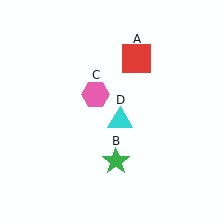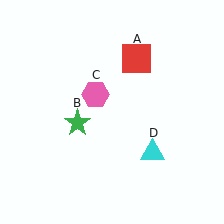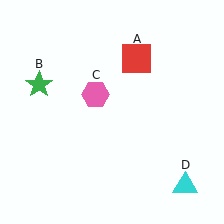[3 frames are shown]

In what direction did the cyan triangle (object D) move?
The cyan triangle (object D) moved down and to the right.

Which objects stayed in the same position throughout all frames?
Red square (object A) and pink hexagon (object C) remained stationary.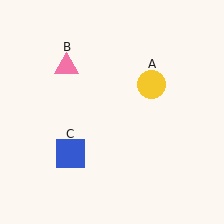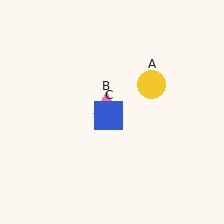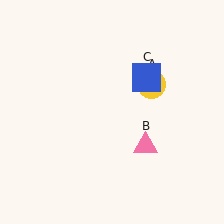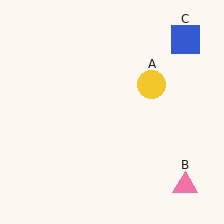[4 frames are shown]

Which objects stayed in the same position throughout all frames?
Yellow circle (object A) remained stationary.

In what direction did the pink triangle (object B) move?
The pink triangle (object B) moved down and to the right.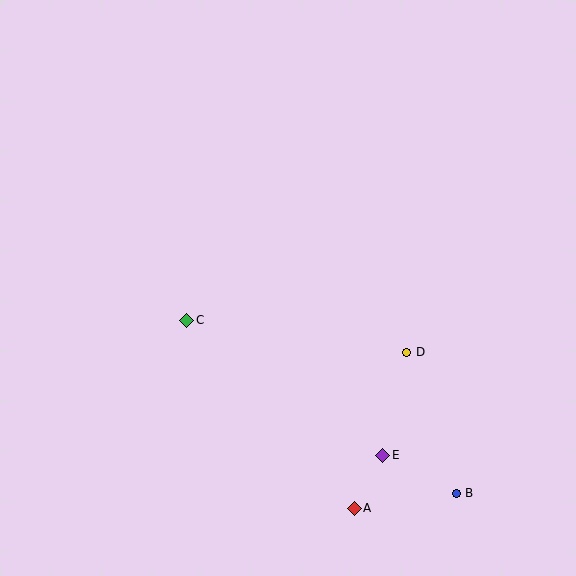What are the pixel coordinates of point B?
Point B is at (456, 493).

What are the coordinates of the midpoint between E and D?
The midpoint between E and D is at (395, 404).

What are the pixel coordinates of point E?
Point E is at (383, 455).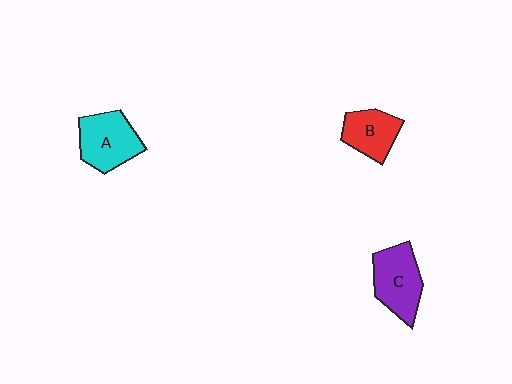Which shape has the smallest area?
Shape B (red).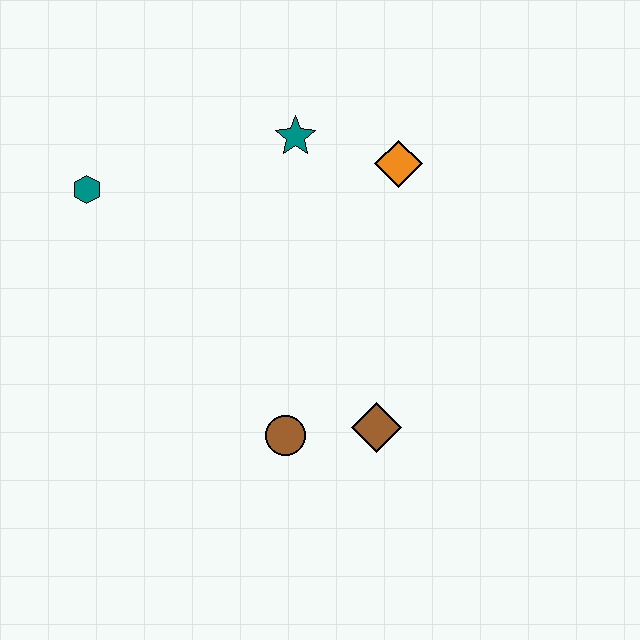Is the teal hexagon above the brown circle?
Yes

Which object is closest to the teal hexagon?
The teal star is closest to the teal hexagon.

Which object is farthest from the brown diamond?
The teal hexagon is farthest from the brown diamond.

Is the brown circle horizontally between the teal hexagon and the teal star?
Yes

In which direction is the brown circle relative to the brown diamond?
The brown circle is to the left of the brown diamond.